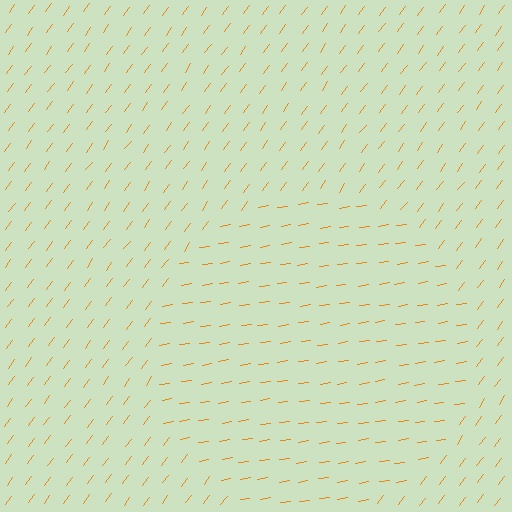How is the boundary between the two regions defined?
The boundary is defined purely by a change in line orientation (approximately 45 degrees difference). All lines are the same color and thickness.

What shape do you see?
I see a circle.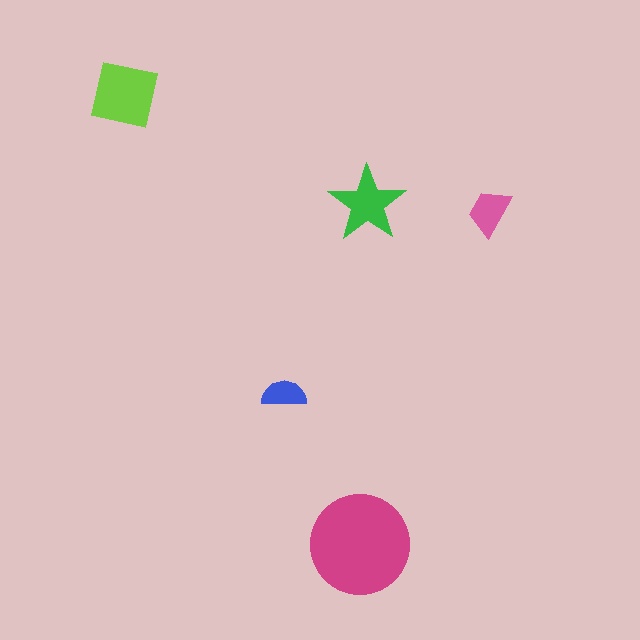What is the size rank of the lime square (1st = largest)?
2nd.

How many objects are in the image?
There are 5 objects in the image.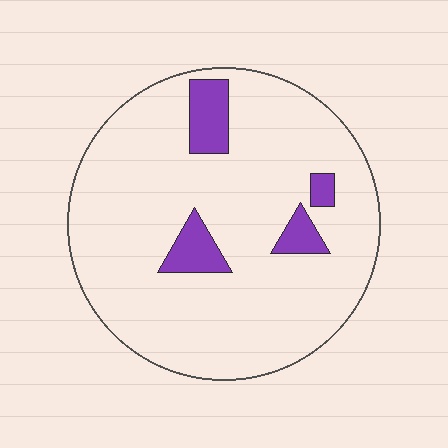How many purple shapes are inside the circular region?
4.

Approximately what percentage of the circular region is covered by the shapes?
Approximately 10%.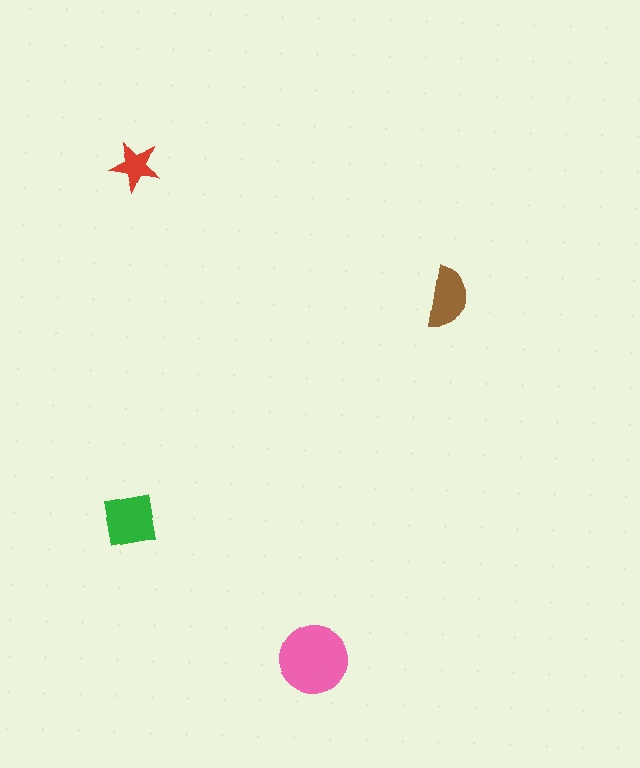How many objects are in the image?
There are 4 objects in the image.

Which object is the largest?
The pink circle.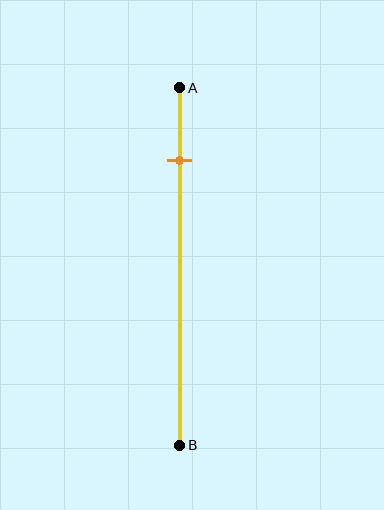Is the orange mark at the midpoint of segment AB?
No, the mark is at about 20% from A, not at the 50% midpoint.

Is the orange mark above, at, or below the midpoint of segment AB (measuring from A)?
The orange mark is above the midpoint of segment AB.